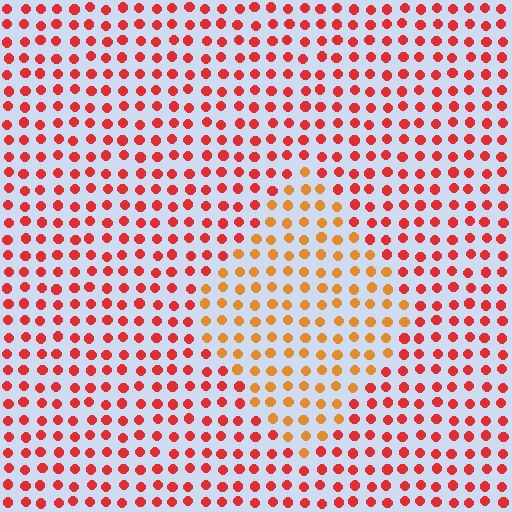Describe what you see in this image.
The image is filled with small red elements in a uniform arrangement. A diamond-shaped region is visible where the elements are tinted to a slightly different hue, forming a subtle color boundary.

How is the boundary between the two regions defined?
The boundary is defined purely by a slight shift in hue (about 33 degrees). Spacing, size, and orientation are identical on both sides.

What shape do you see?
I see a diamond.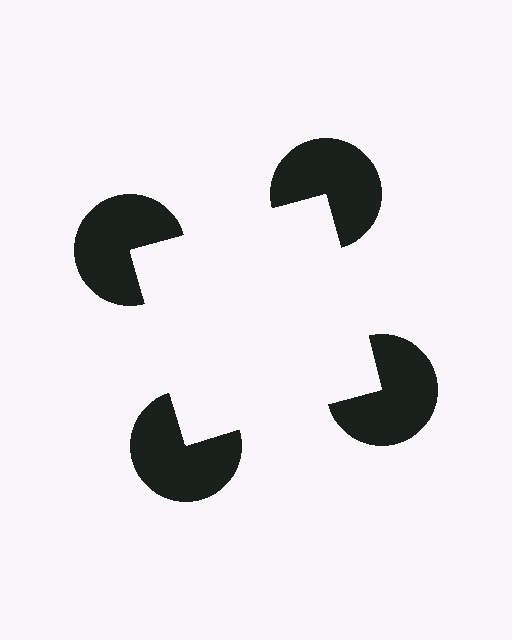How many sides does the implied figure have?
4 sides.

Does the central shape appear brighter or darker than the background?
It typically appears slightly brighter than the background, even though no actual brightness change is drawn.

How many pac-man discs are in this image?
There are 4 — one at each vertex of the illusory square.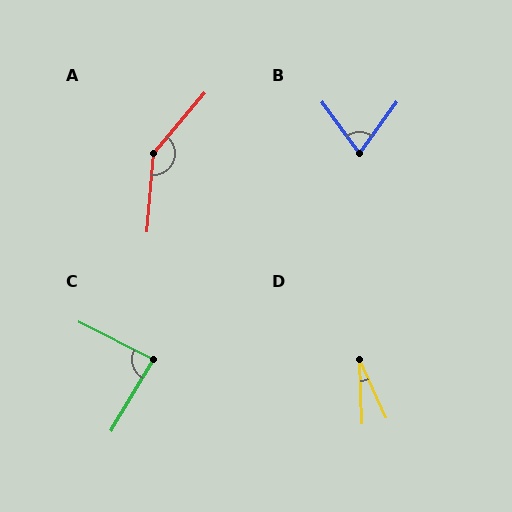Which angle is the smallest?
D, at approximately 22 degrees.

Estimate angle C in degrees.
Approximately 86 degrees.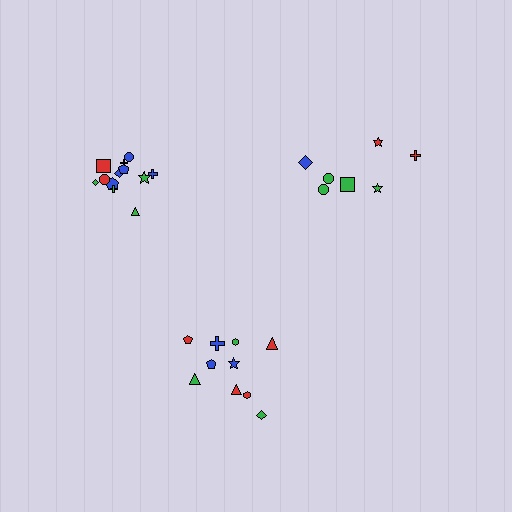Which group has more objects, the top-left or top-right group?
The top-left group.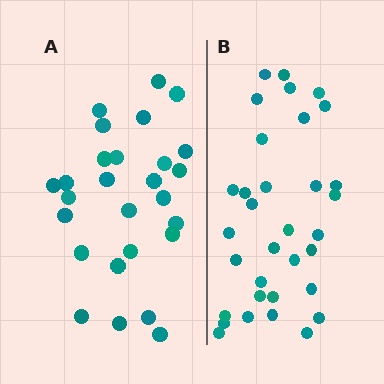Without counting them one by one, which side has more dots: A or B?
Region B (the right region) has more dots.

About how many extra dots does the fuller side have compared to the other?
Region B has about 6 more dots than region A.